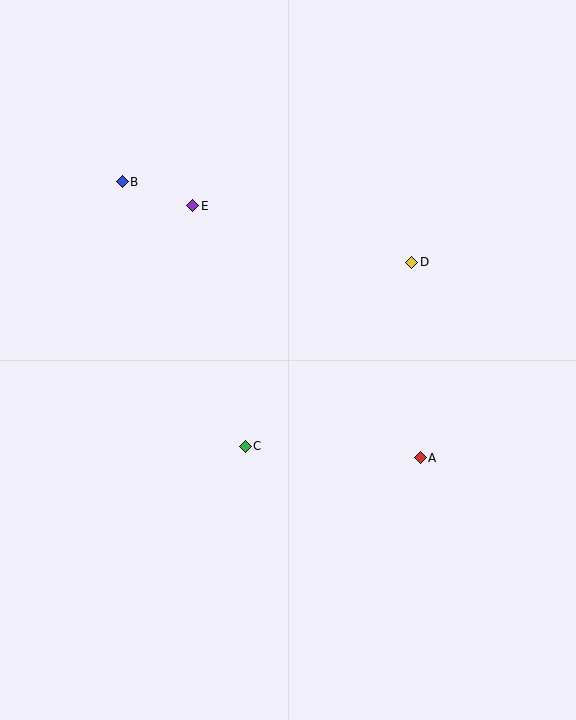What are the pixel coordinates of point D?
Point D is at (412, 262).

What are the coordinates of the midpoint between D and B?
The midpoint between D and B is at (267, 222).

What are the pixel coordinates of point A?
Point A is at (420, 458).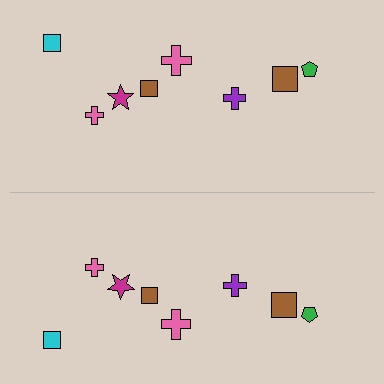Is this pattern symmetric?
Yes, this pattern has bilateral (reflection) symmetry.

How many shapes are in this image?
There are 16 shapes in this image.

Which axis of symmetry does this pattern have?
The pattern has a horizontal axis of symmetry running through the center of the image.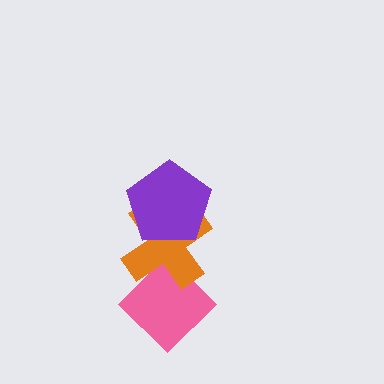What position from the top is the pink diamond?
The pink diamond is 3rd from the top.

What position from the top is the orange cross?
The orange cross is 2nd from the top.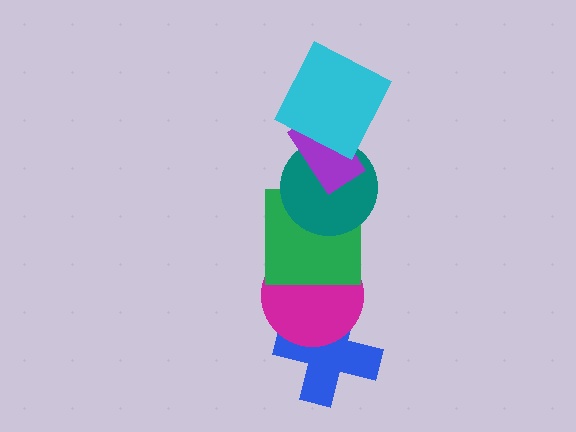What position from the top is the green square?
The green square is 4th from the top.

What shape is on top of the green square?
The teal circle is on top of the green square.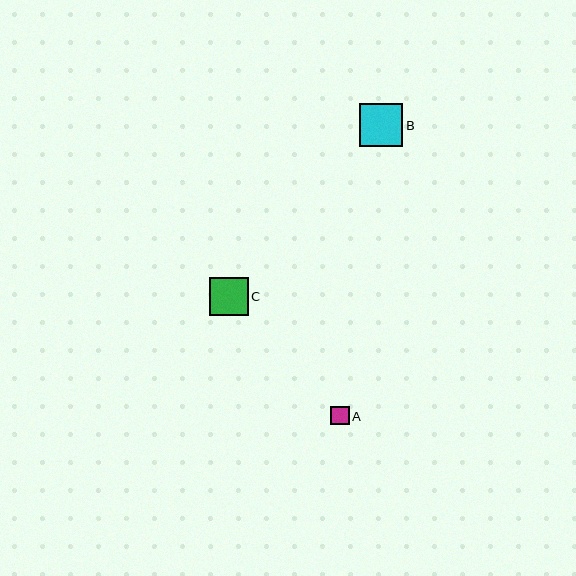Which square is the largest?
Square B is the largest with a size of approximately 43 pixels.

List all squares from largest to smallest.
From largest to smallest: B, C, A.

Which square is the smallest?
Square A is the smallest with a size of approximately 18 pixels.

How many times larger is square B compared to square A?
Square B is approximately 2.4 times the size of square A.